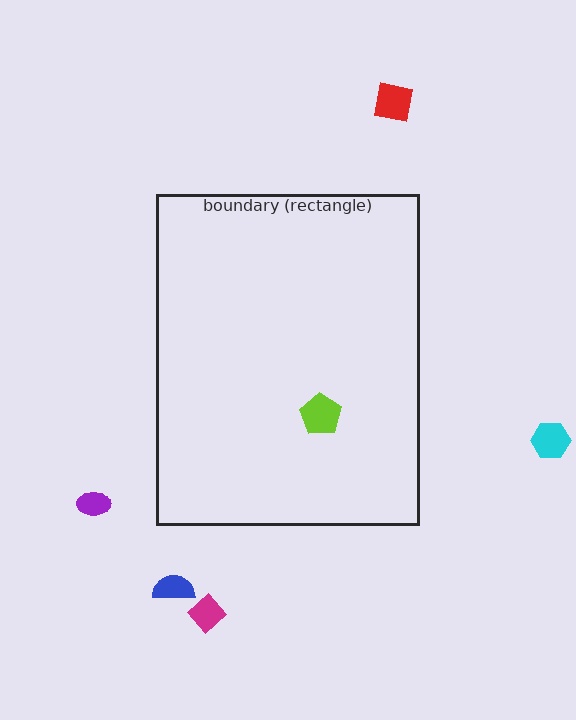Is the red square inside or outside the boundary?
Outside.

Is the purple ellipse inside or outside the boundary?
Outside.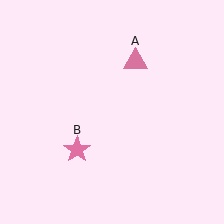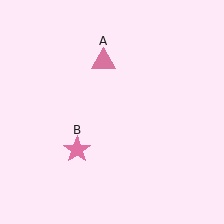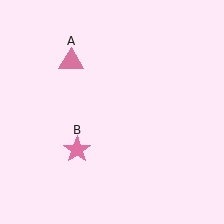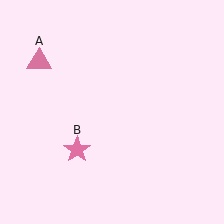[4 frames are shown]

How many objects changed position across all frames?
1 object changed position: pink triangle (object A).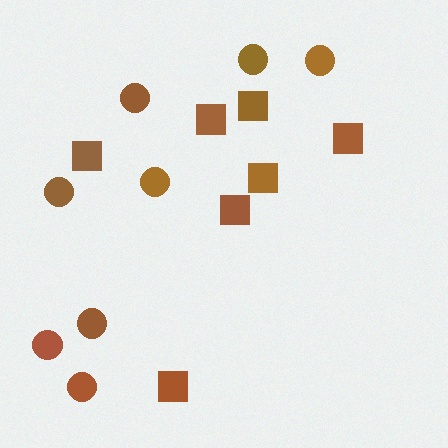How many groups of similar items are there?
There are 2 groups: one group of circles (8) and one group of squares (7).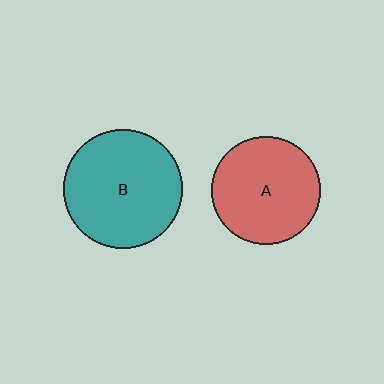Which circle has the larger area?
Circle B (teal).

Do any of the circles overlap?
No, none of the circles overlap.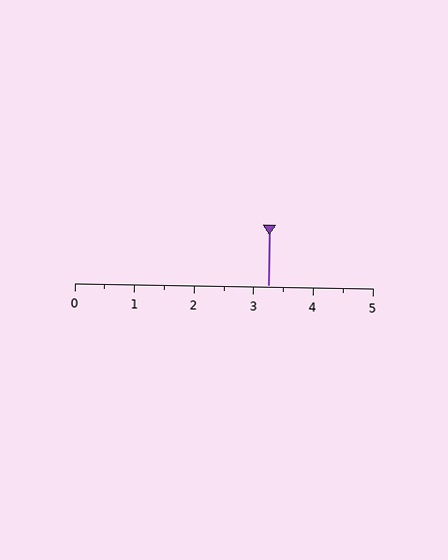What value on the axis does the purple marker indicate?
The marker indicates approximately 3.2.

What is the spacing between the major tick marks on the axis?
The major ticks are spaced 1 apart.